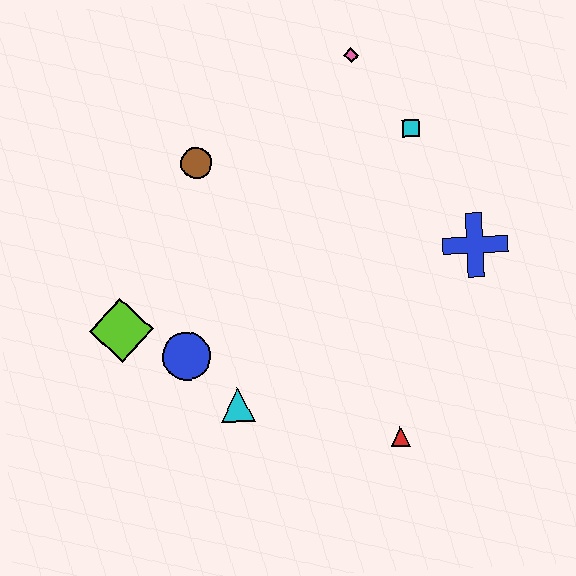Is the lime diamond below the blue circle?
No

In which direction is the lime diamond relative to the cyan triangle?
The lime diamond is to the left of the cyan triangle.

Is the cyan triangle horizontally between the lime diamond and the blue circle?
No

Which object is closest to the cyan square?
The pink diamond is closest to the cyan square.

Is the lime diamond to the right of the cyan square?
No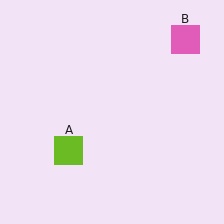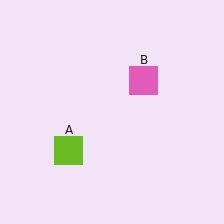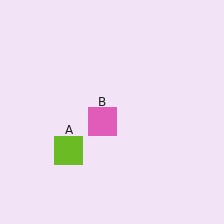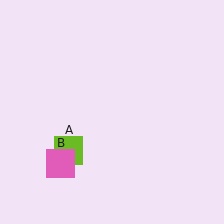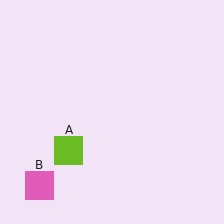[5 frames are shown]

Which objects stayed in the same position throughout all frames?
Lime square (object A) remained stationary.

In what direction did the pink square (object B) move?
The pink square (object B) moved down and to the left.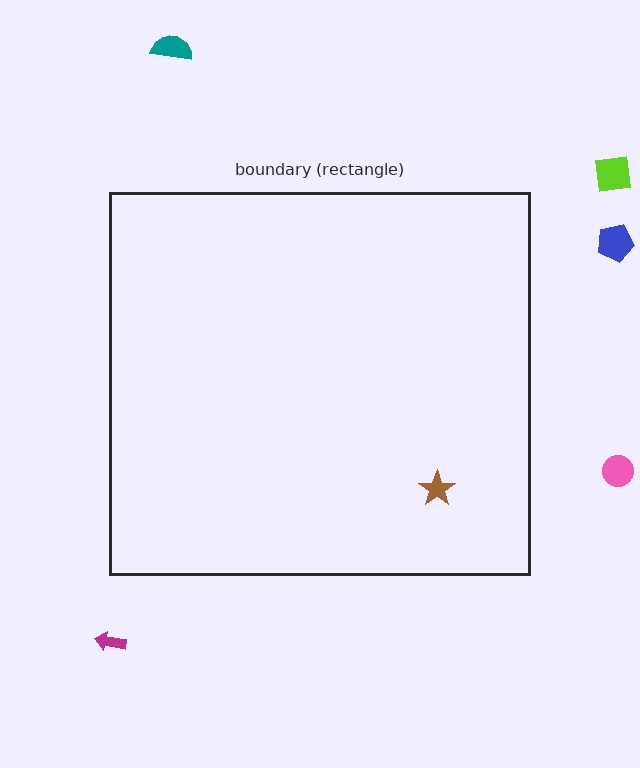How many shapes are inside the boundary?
1 inside, 5 outside.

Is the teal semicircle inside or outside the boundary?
Outside.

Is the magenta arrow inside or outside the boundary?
Outside.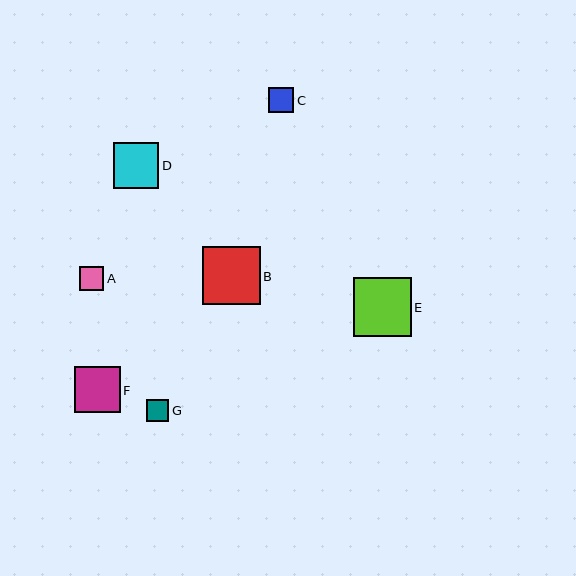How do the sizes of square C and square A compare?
Square C and square A are approximately the same size.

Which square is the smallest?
Square G is the smallest with a size of approximately 22 pixels.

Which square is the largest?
Square E is the largest with a size of approximately 58 pixels.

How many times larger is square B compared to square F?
Square B is approximately 1.3 times the size of square F.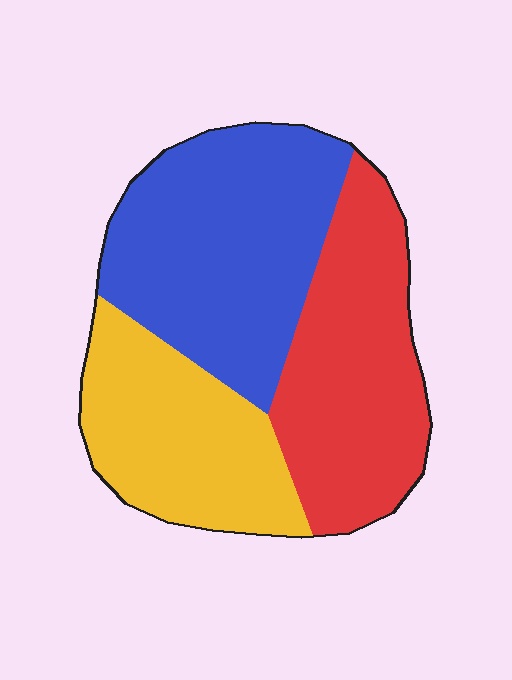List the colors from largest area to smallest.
From largest to smallest: blue, red, yellow.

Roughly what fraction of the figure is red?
Red covers roughly 35% of the figure.